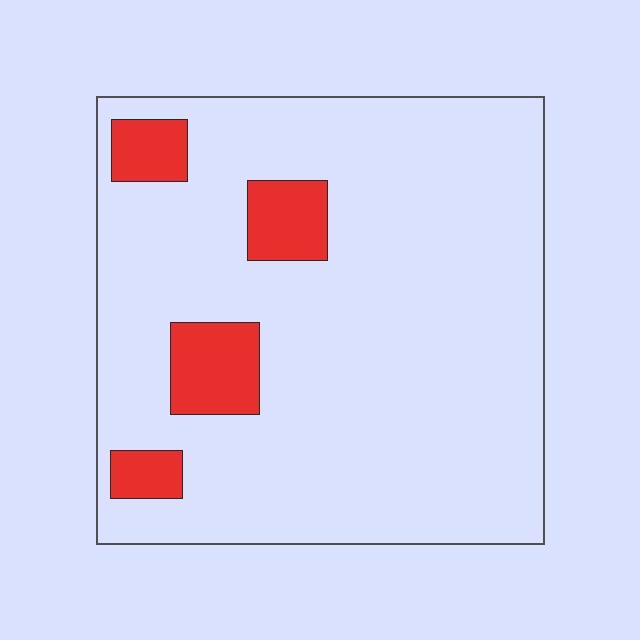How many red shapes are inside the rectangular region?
4.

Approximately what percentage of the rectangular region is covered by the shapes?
Approximately 10%.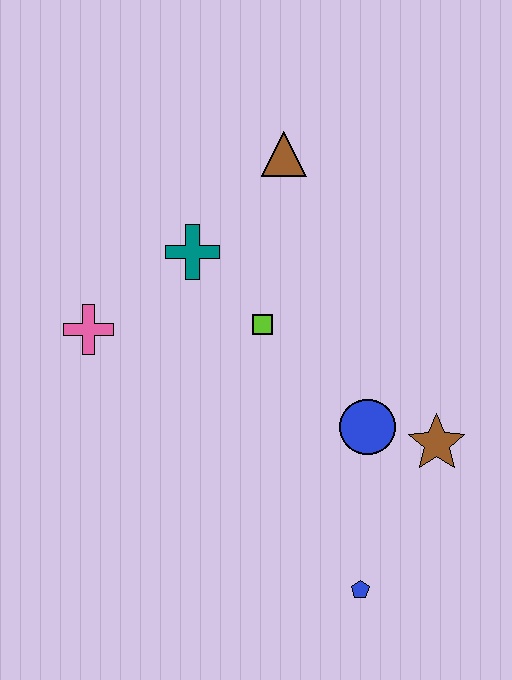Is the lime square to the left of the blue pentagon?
Yes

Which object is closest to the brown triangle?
The teal cross is closest to the brown triangle.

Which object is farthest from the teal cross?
The blue pentagon is farthest from the teal cross.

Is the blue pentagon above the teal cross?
No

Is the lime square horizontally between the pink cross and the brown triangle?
Yes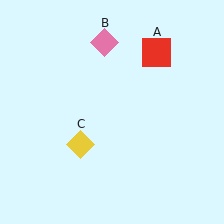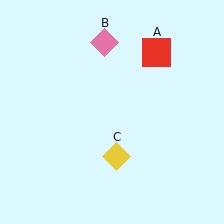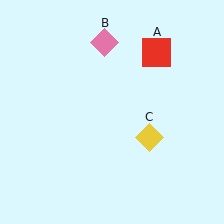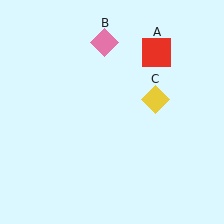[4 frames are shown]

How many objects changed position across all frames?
1 object changed position: yellow diamond (object C).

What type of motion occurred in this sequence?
The yellow diamond (object C) rotated counterclockwise around the center of the scene.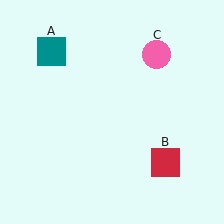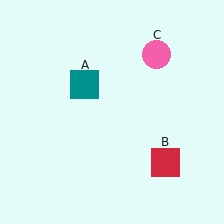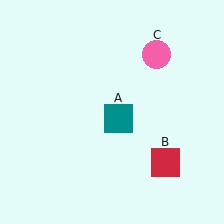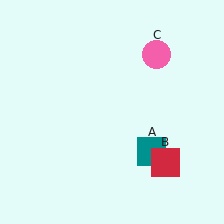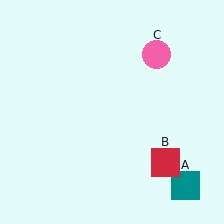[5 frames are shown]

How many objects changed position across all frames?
1 object changed position: teal square (object A).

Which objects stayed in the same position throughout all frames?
Red square (object B) and pink circle (object C) remained stationary.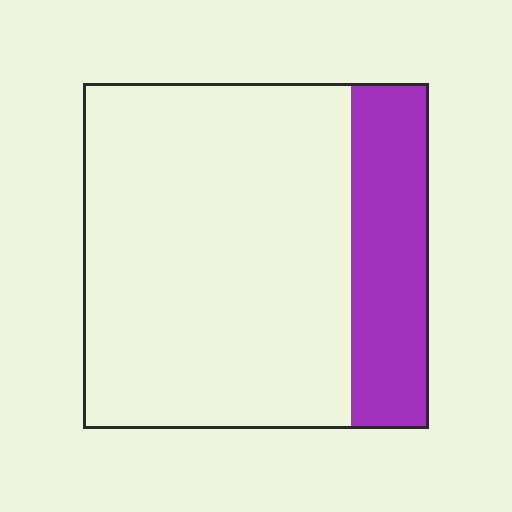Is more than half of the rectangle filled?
No.